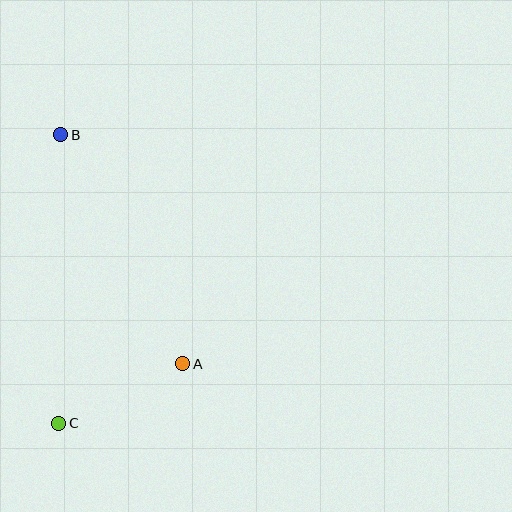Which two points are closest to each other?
Points A and C are closest to each other.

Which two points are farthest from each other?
Points B and C are farthest from each other.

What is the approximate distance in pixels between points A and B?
The distance between A and B is approximately 259 pixels.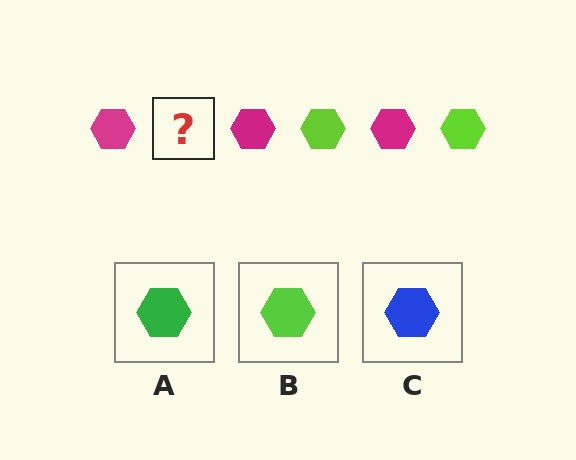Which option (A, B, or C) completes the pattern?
B.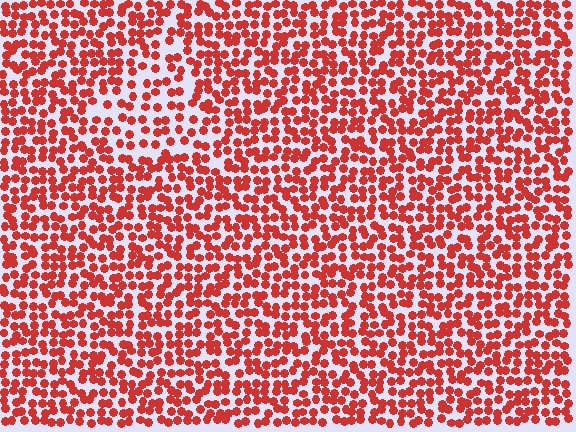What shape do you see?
I see a triangle.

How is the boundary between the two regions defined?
The boundary is defined by a change in element density (approximately 1.7x ratio). All elements are the same color, size, and shape.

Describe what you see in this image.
The image contains small red elements arranged at two different densities. A triangle-shaped region is visible where the elements are less densely packed than the surrounding area.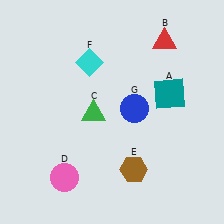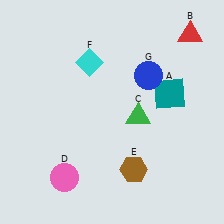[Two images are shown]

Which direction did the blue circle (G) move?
The blue circle (G) moved up.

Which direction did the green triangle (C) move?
The green triangle (C) moved right.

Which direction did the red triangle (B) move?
The red triangle (B) moved right.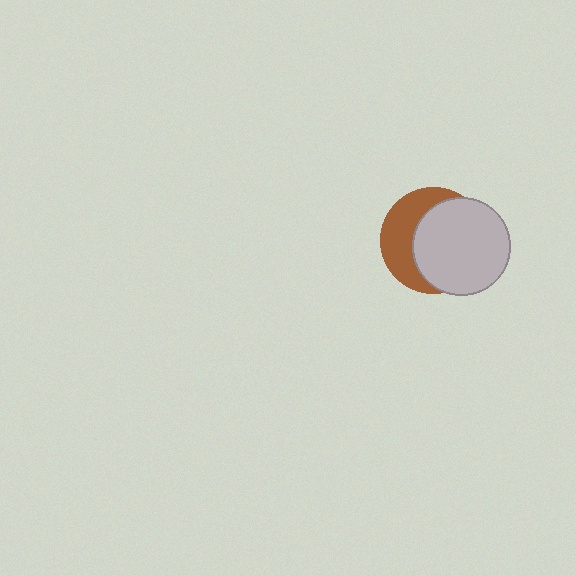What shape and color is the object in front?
The object in front is a light gray circle.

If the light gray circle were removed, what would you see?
You would see the complete brown circle.